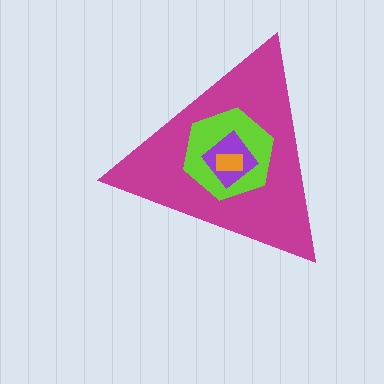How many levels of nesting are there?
4.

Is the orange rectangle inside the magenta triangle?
Yes.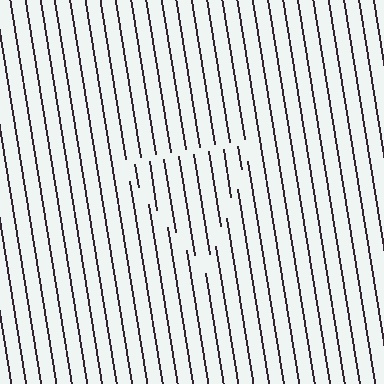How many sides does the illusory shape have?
3 sides — the line-ends trace a triangle.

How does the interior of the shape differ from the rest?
The interior of the shape contains the same grating, shifted by half a period — the contour is defined by the phase discontinuity where line-ends from the inner and outer gratings abut.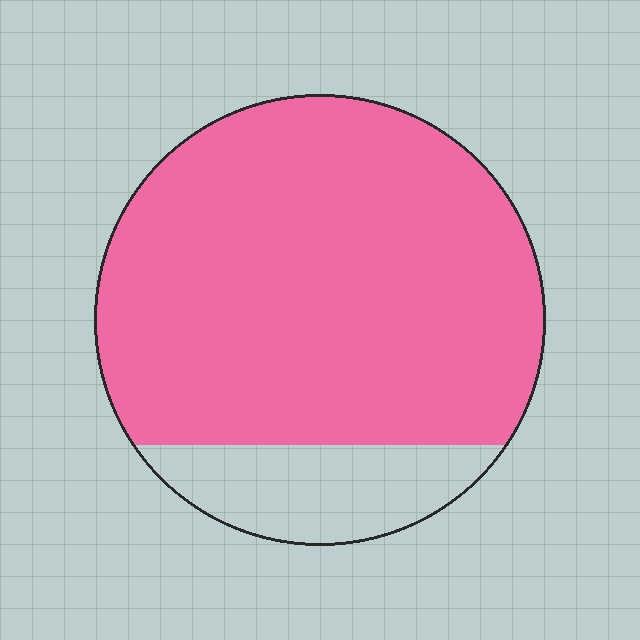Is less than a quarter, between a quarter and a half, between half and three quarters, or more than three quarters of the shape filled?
More than three quarters.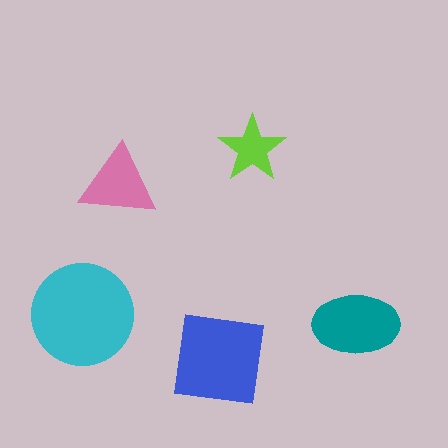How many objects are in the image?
There are 5 objects in the image.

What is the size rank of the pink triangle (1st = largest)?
4th.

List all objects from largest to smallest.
The cyan circle, the blue square, the teal ellipse, the pink triangle, the lime star.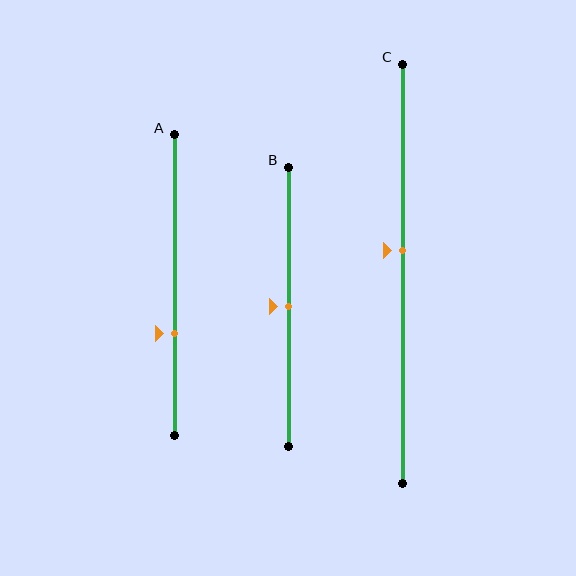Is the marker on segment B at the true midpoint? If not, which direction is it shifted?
Yes, the marker on segment B is at the true midpoint.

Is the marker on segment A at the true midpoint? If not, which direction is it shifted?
No, the marker on segment A is shifted downward by about 16% of the segment length.